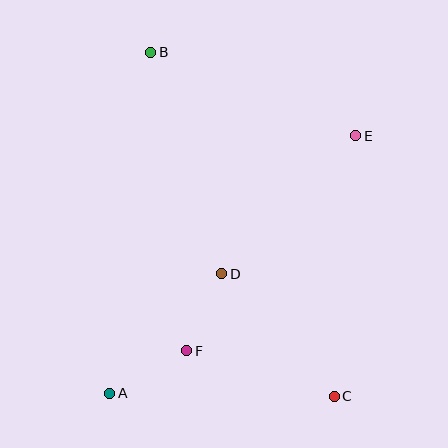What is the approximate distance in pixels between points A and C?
The distance between A and C is approximately 225 pixels.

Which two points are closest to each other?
Points D and F are closest to each other.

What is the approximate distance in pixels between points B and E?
The distance between B and E is approximately 221 pixels.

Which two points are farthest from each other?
Points B and C are farthest from each other.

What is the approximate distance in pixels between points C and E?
The distance between C and E is approximately 261 pixels.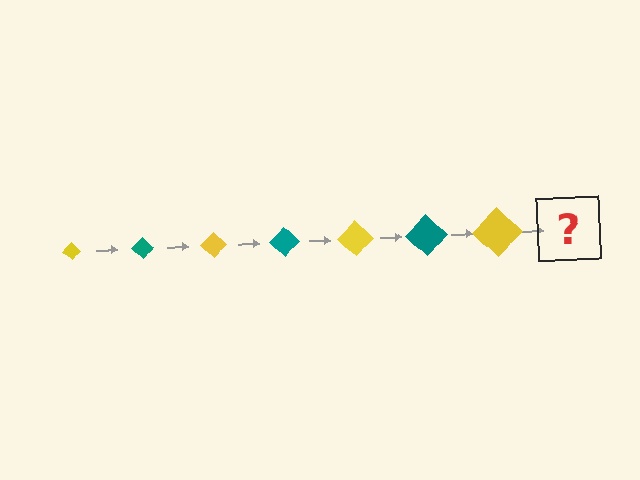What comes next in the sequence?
The next element should be a teal diamond, larger than the previous one.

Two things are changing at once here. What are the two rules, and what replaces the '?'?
The two rules are that the diamond grows larger each step and the color cycles through yellow and teal. The '?' should be a teal diamond, larger than the previous one.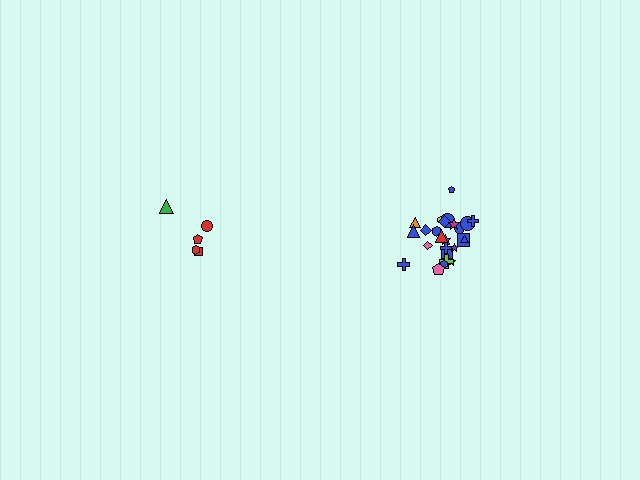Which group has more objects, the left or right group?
The right group.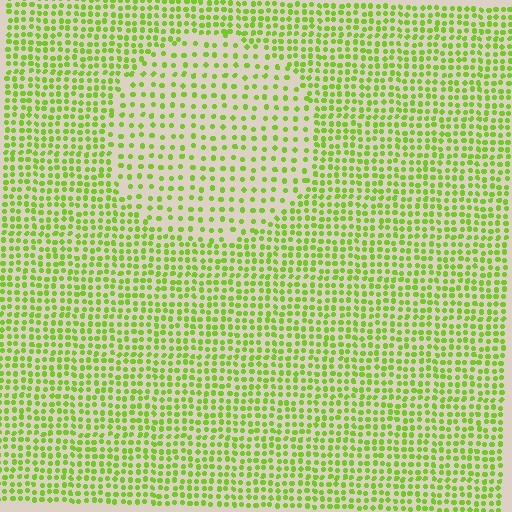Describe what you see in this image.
The image contains small lime elements arranged at two different densities. A circle-shaped region is visible where the elements are less densely packed than the surrounding area.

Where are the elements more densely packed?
The elements are more densely packed outside the circle boundary.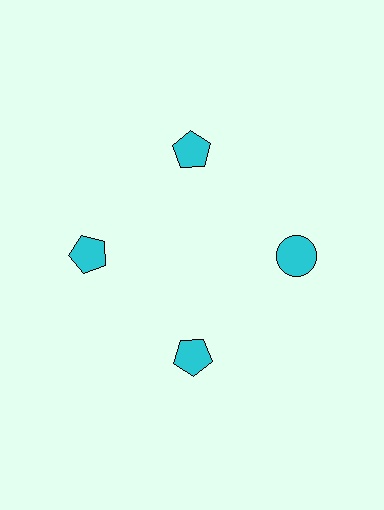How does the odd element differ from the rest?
It has a different shape: circle instead of pentagon.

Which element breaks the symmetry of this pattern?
The cyan circle at roughly the 3 o'clock position breaks the symmetry. All other shapes are cyan pentagons.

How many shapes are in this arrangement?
There are 4 shapes arranged in a ring pattern.